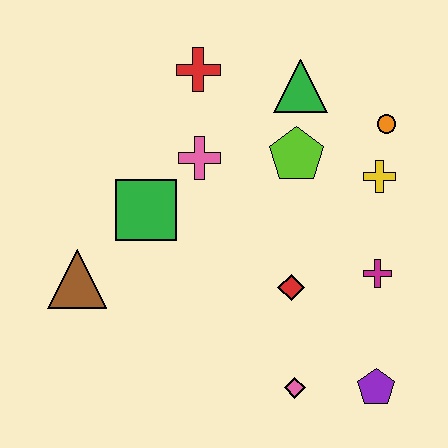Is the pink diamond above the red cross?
No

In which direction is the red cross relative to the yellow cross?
The red cross is to the left of the yellow cross.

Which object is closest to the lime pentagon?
The green triangle is closest to the lime pentagon.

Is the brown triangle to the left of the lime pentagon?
Yes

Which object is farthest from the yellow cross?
The brown triangle is farthest from the yellow cross.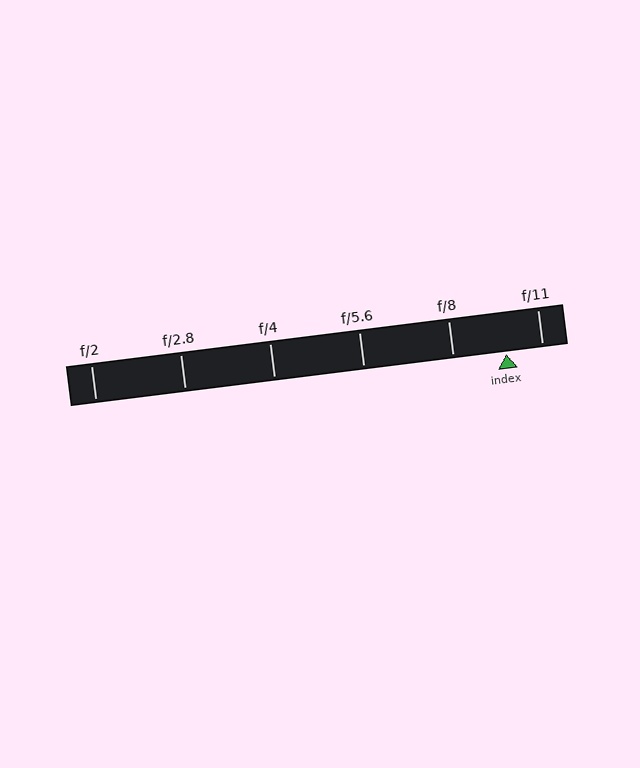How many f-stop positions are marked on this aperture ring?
There are 6 f-stop positions marked.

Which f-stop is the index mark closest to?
The index mark is closest to f/11.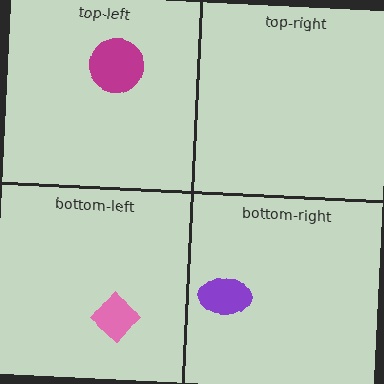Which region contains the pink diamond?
The bottom-left region.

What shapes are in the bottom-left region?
The pink diamond.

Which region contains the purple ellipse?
The bottom-right region.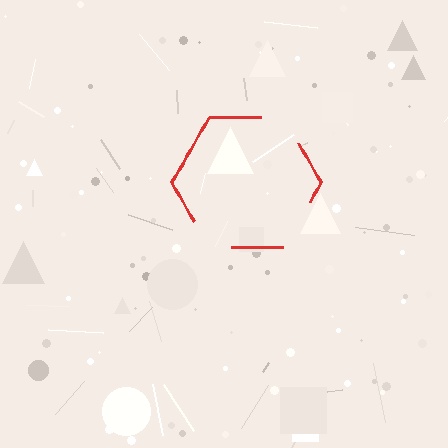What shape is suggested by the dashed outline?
The dashed outline suggests a hexagon.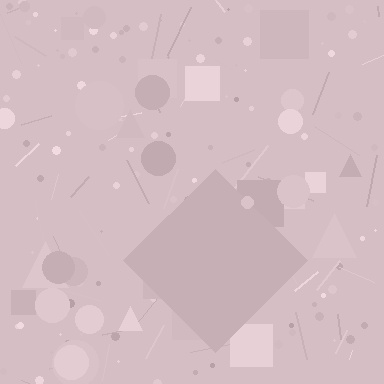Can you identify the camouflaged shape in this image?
The camouflaged shape is a diamond.